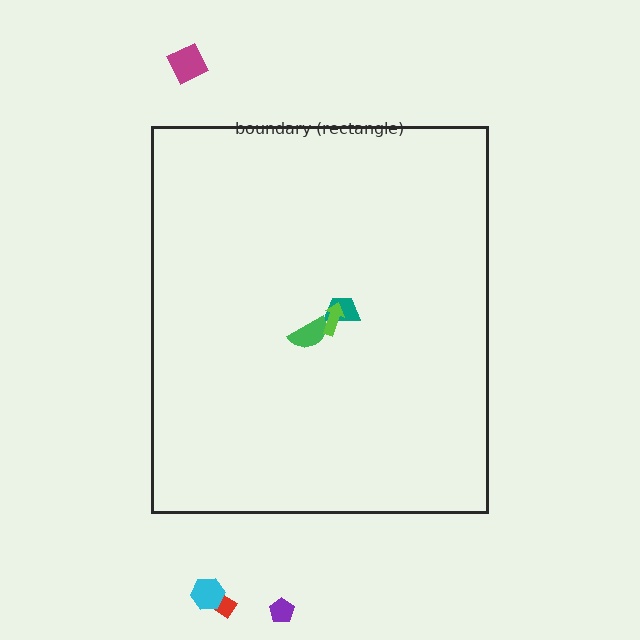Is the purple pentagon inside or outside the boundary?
Outside.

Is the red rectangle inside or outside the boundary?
Outside.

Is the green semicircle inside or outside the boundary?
Inside.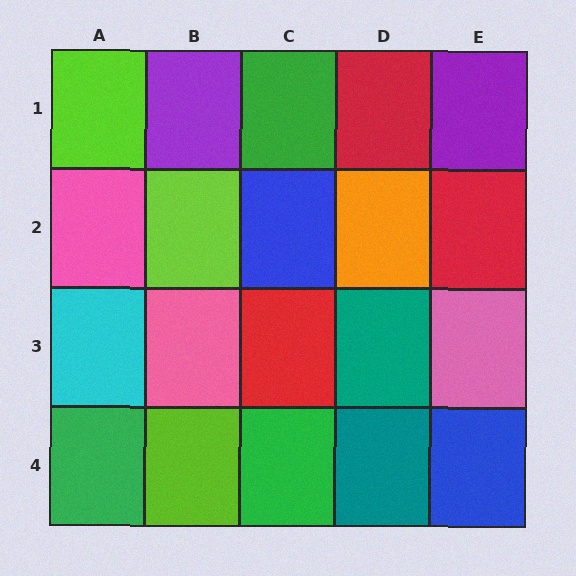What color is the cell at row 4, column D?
Teal.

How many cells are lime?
3 cells are lime.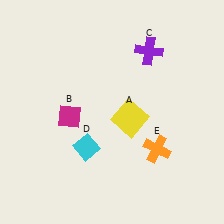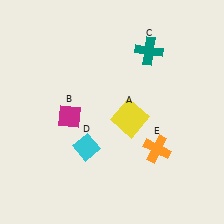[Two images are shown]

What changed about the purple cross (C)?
In Image 1, C is purple. In Image 2, it changed to teal.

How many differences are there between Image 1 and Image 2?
There is 1 difference between the two images.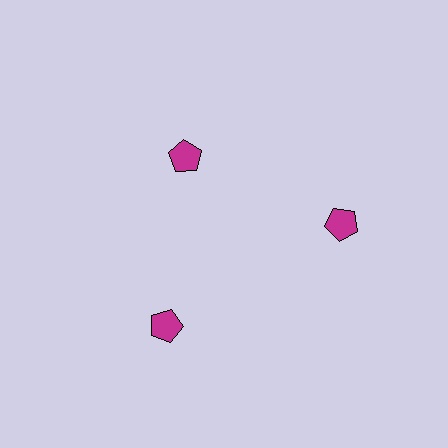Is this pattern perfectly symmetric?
No. The 3 magenta pentagons are arranged in a ring, but one element near the 11 o'clock position is pulled inward toward the center, breaking the 3-fold rotational symmetry.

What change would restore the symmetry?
The symmetry would be restored by moving it outward, back onto the ring so that all 3 pentagons sit at equal angles and equal distance from the center.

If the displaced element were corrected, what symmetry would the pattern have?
It would have 3-fold rotational symmetry — the pattern would map onto itself every 120 degrees.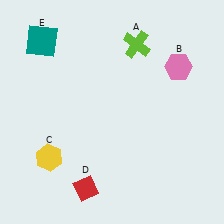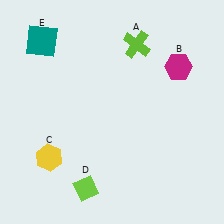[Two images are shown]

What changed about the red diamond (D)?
In Image 1, D is red. In Image 2, it changed to lime.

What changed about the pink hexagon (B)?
In Image 1, B is pink. In Image 2, it changed to magenta.